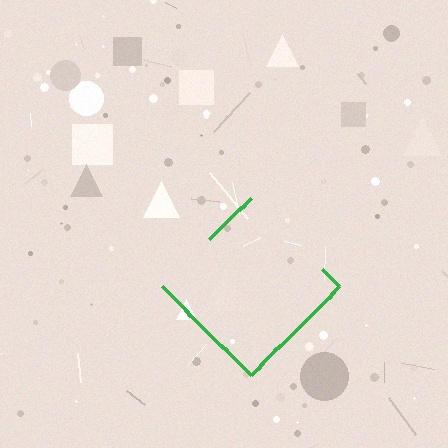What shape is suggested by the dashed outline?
The dashed outline suggests a diamond.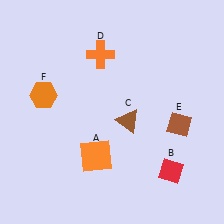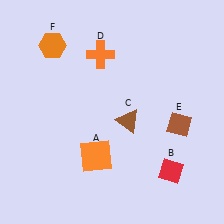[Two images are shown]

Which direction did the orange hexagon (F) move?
The orange hexagon (F) moved up.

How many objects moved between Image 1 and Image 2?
1 object moved between the two images.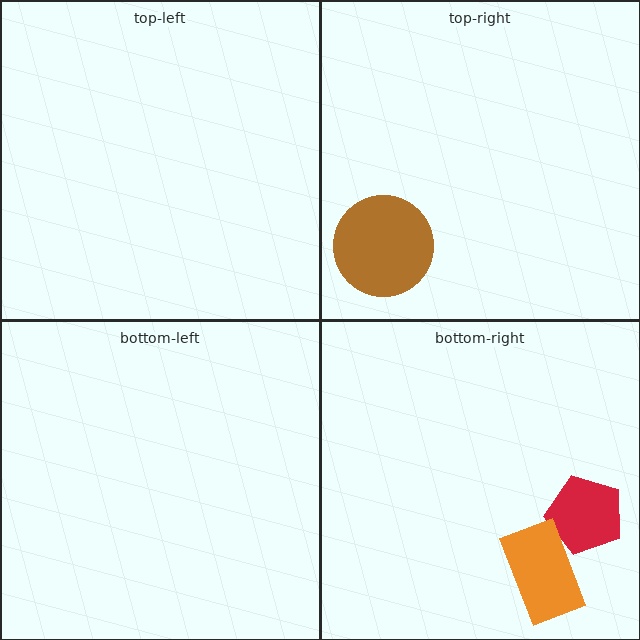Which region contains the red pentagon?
The bottom-right region.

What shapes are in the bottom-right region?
The red pentagon, the orange rectangle.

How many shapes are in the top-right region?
1.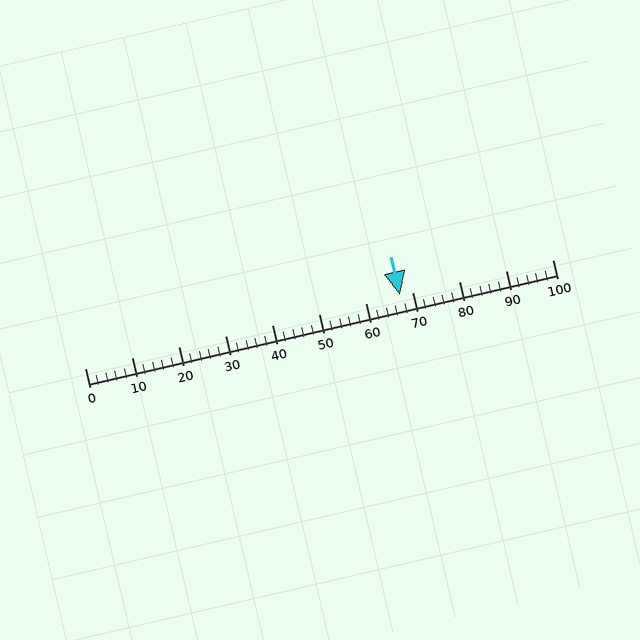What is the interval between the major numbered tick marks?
The major tick marks are spaced 10 units apart.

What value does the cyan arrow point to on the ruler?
The cyan arrow points to approximately 67.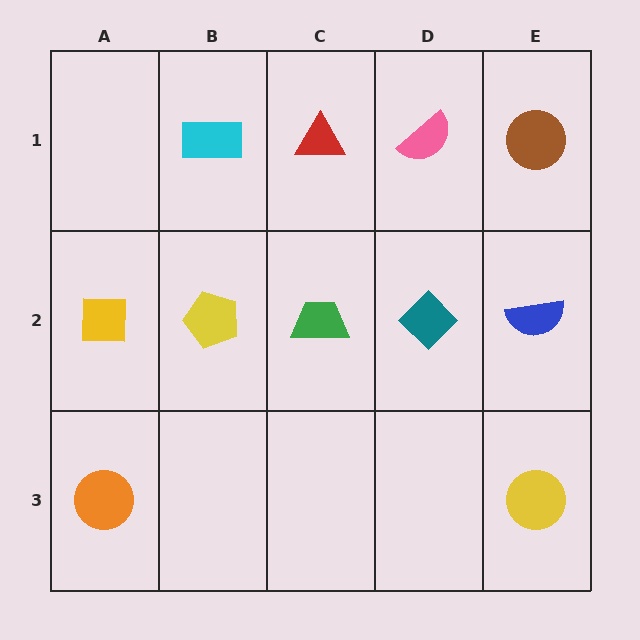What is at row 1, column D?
A pink semicircle.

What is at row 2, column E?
A blue semicircle.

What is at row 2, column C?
A green trapezoid.